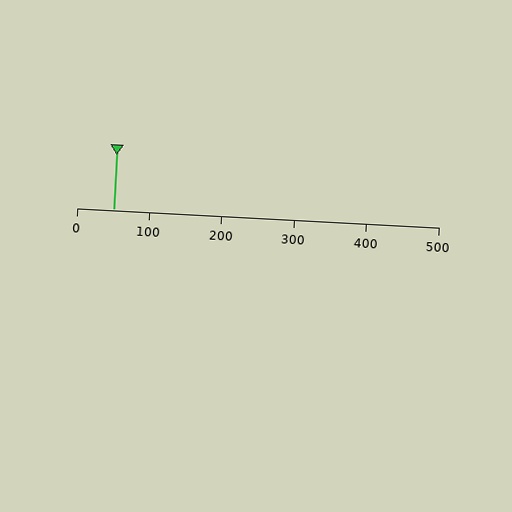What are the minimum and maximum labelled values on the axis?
The axis runs from 0 to 500.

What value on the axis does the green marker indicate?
The marker indicates approximately 50.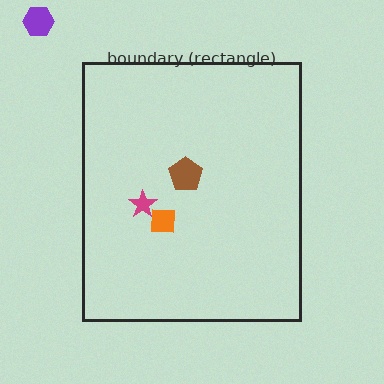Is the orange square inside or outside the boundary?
Inside.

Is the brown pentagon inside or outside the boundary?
Inside.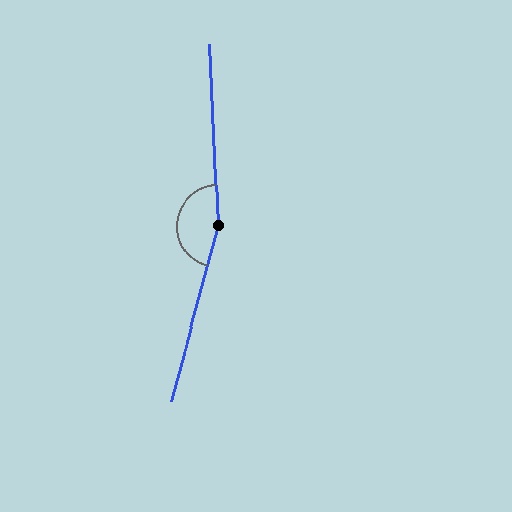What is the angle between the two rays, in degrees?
Approximately 162 degrees.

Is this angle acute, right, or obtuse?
It is obtuse.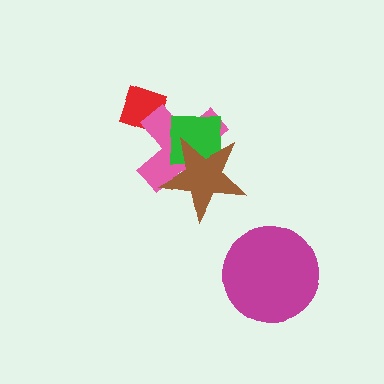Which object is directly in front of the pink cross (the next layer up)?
The green square is directly in front of the pink cross.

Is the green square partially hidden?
Yes, it is partially covered by another shape.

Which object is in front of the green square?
The brown star is in front of the green square.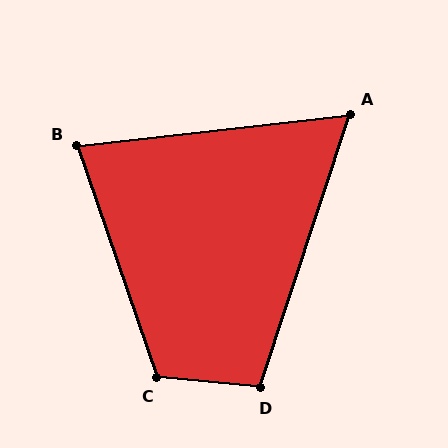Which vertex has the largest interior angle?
C, at approximately 115 degrees.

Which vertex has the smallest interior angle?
A, at approximately 65 degrees.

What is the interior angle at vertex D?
Approximately 103 degrees (obtuse).